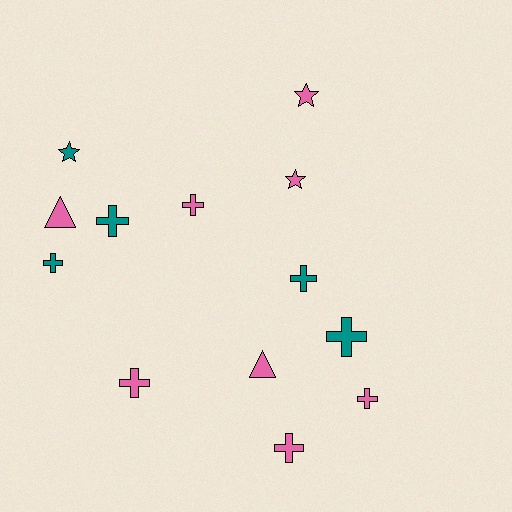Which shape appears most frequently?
Cross, with 8 objects.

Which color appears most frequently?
Pink, with 8 objects.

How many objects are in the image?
There are 13 objects.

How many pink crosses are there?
There are 4 pink crosses.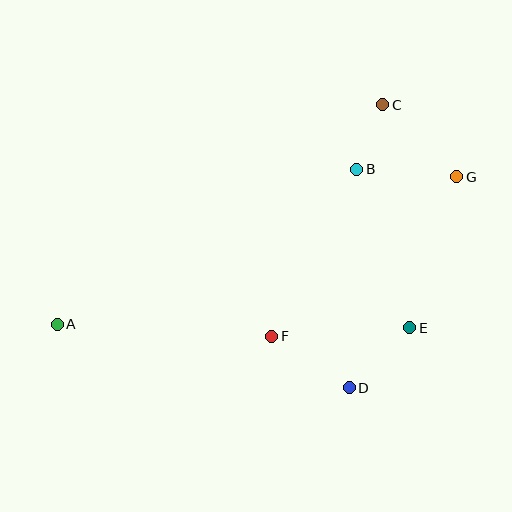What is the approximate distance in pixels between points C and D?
The distance between C and D is approximately 285 pixels.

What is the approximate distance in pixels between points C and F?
The distance between C and F is approximately 257 pixels.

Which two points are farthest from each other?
Points A and G are farthest from each other.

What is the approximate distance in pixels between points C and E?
The distance between C and E is approximately 225 pixels.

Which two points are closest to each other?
Points B and C are closest to each other.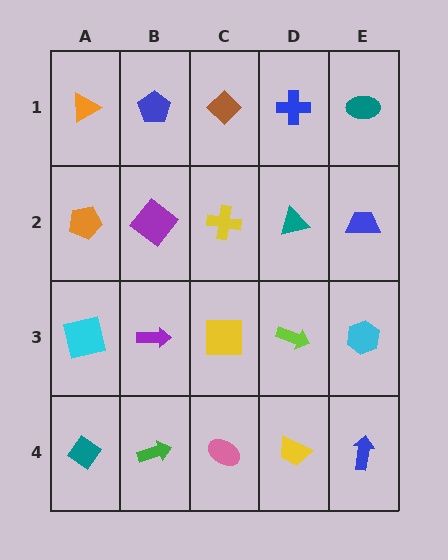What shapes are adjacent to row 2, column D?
A blue cross (row 1, column D), a lime arrow (row 3, column D), a yellow cross (row 2, column C), a blue trapezoid (row 2, column E).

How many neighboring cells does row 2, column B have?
4.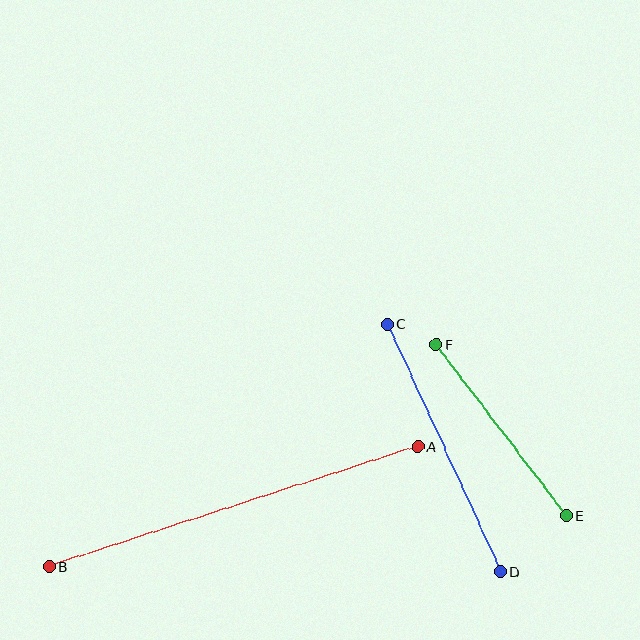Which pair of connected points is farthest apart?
Points A and B are farthest apart.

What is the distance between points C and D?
The distance is approximately 272 pixels.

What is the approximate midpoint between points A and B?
The midpoint is at approximately (234, 506) pixels.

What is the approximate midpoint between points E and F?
The midpoint is at approximately (501, 430) pixels.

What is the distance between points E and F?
The distance is approximately 215 pixels.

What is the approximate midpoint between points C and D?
The midpoint is at approximately (444, 448) pixels.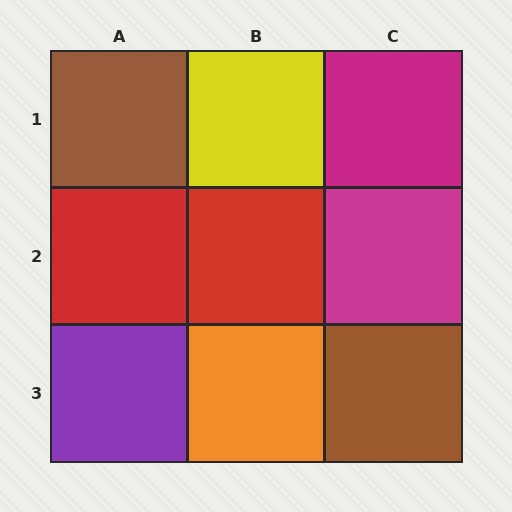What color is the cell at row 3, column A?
Purple.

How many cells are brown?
2 cells are brown.